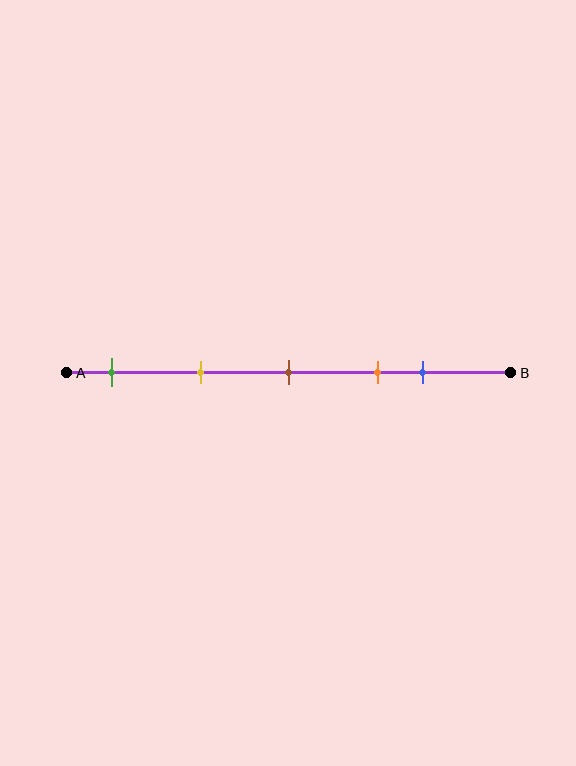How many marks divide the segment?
There are 5 marks dividing the segment.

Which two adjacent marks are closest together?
The orange and blue marks are the closest adjacent pair.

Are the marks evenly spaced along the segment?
No, the marks are not evenly spaced.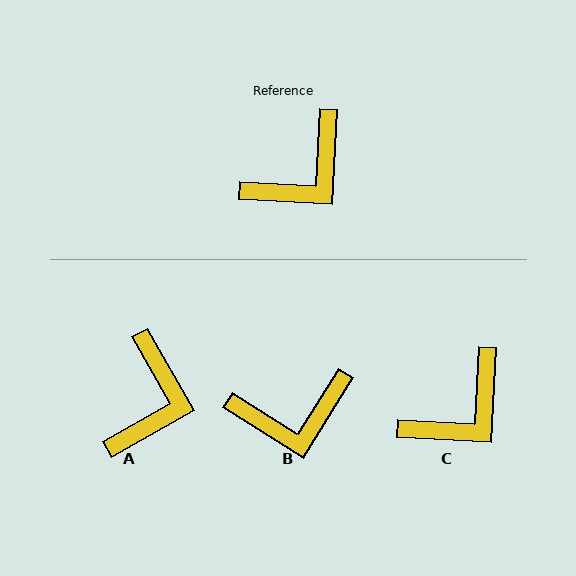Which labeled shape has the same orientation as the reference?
C.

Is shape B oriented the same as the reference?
No, it is off by about 29 degrees.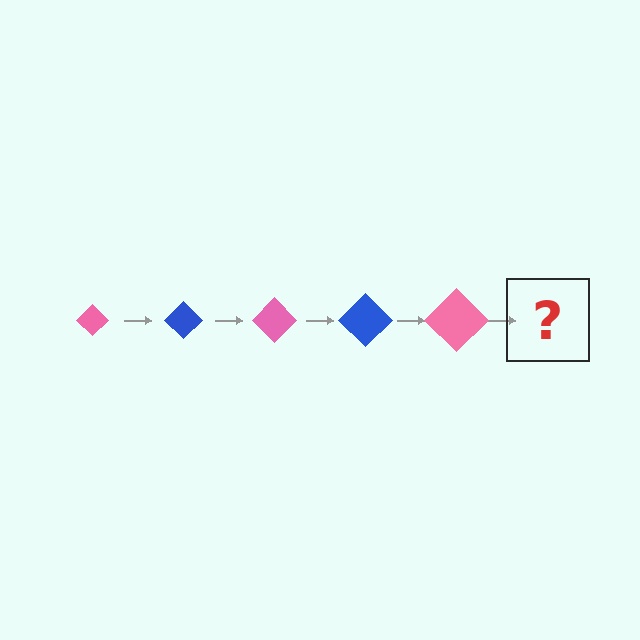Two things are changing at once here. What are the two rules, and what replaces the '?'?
The two rules are that the diamond grows larger each step and the color cycles through pink and blue. The '?' should be a blue diamond, larger than the previous one.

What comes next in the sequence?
The next element should be a blue diamond, larger than the previous one.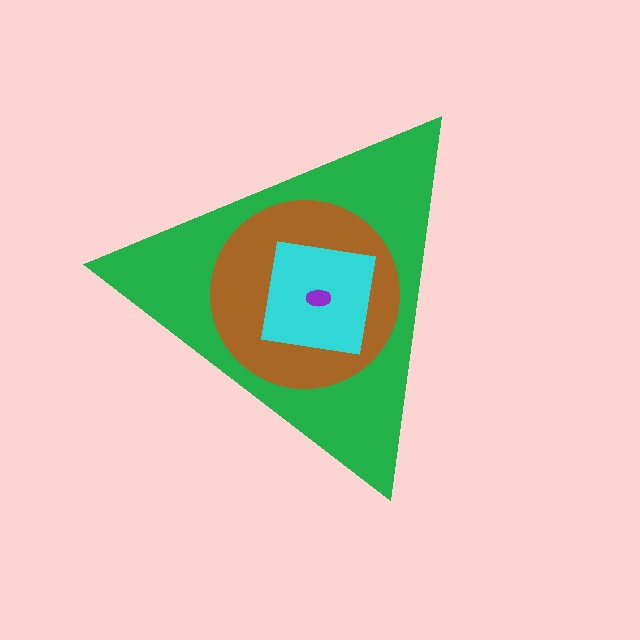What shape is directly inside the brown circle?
The cyan square.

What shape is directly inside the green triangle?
The brown circle.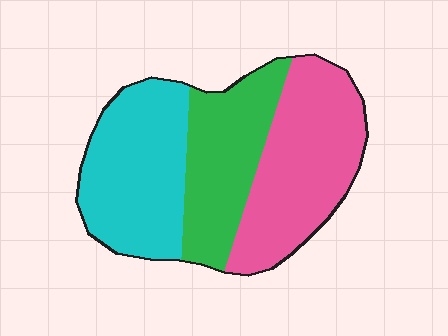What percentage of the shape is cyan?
Cyan covers about 35% of the shape.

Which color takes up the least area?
Green, at roughly 30%.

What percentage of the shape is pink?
Pink takes up about three eighths (3/8) of the shape.